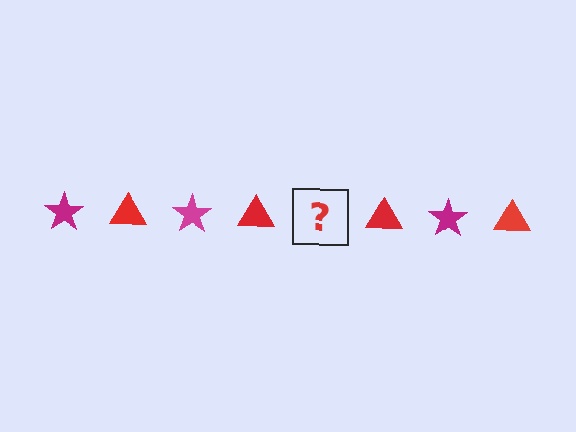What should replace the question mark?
The question mark should be replaced with a magenta star.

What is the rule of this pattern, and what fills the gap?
The rule is that the pattern alternates between magenta star and red triangle. The gap should be filled with a magenta star.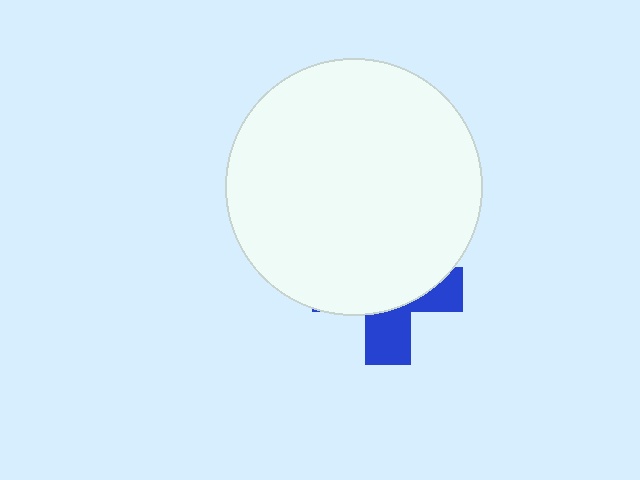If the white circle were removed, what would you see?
You would see the complete blue cross.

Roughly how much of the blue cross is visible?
A small part of it is visible (roughly 34%).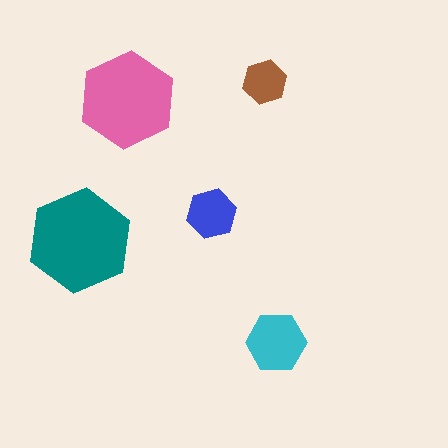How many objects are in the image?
There are 5 objects in the image.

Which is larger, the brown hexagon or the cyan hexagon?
The cyan one.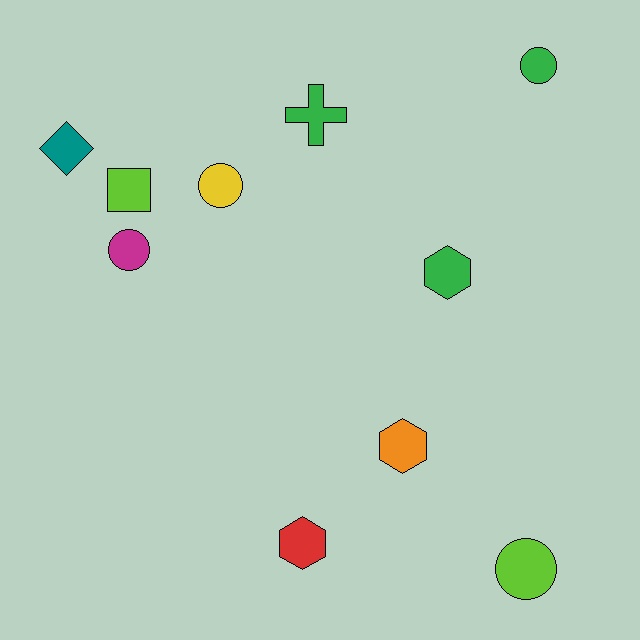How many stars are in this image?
There are no stars.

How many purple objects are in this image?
There are no purple objects.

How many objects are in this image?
There are 10 objects.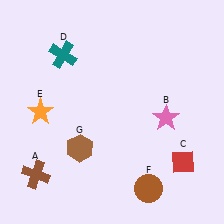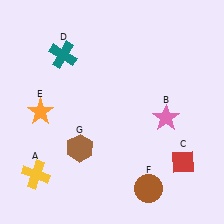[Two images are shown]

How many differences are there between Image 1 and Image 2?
There is 1 difference between the two images.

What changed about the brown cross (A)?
In Image 1, A is brown. In Image 2, it changed to yellow.